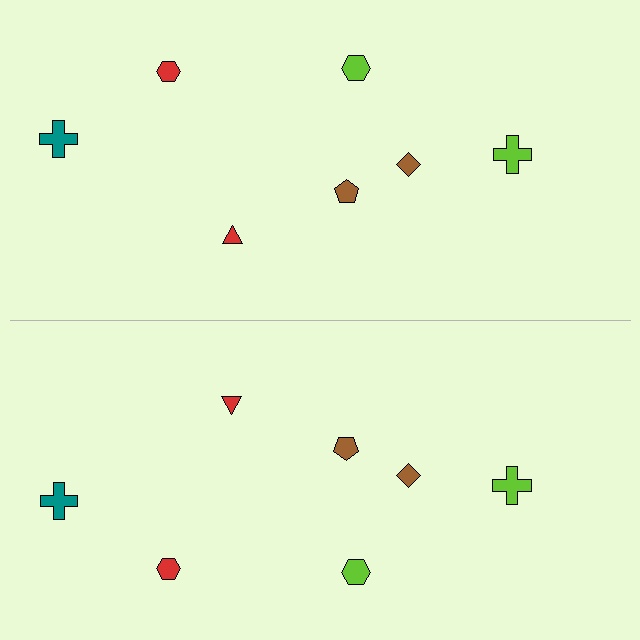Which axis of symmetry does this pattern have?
The pattern has a horizontal axis of symmetry running through the center of the image.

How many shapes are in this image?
There are 14 shapes in this image.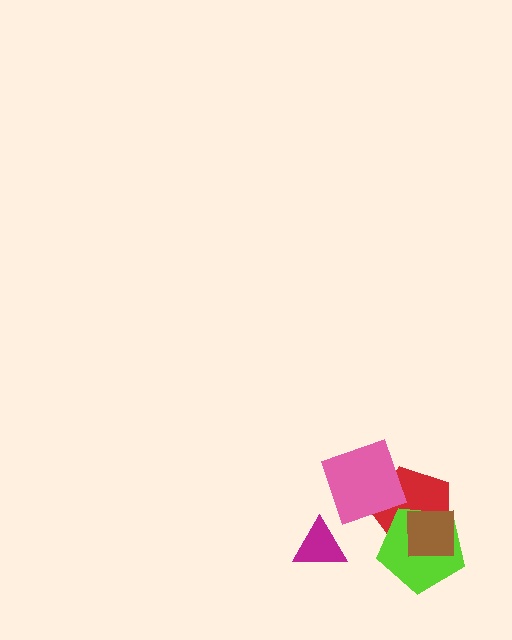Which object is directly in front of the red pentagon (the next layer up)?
The lime pentagon is directly in front of the red pentagon.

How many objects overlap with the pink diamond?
1 object overlaps with the pink diamond.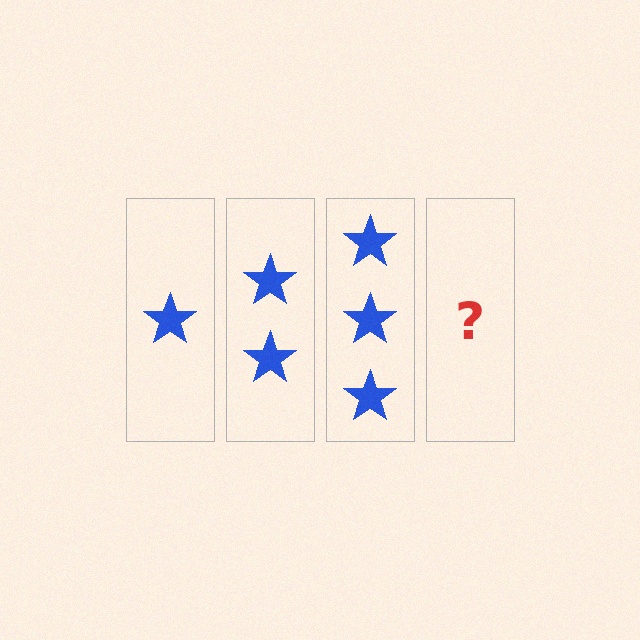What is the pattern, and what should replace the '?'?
The pattern is that each step adds one more star. The '?' should be 4 stars.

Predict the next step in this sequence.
The next step is 4 stars.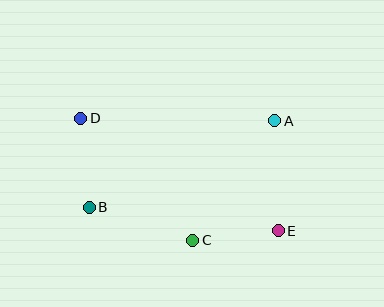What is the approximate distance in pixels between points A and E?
The distance between A and E is approximately 110 pixels.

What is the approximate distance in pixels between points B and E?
The distance between B and E is approximately 190 pixels.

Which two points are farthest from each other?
Points D and E are farthest from each other.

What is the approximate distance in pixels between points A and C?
The distance between A and C is approximately 145 pixels.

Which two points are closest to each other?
Points C and E are closest to each other.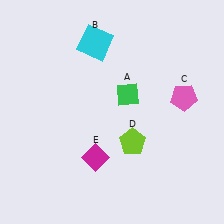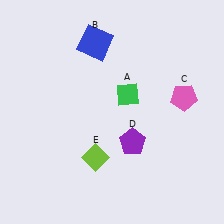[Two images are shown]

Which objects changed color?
B changed from cyan to blue. D changed from lime to purple. E changed from magenta to lime.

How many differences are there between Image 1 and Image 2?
There are 3 differences between the two images.